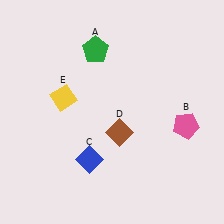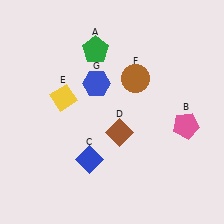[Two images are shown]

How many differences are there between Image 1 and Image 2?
There are 2 differences between the two images.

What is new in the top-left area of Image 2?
A blue hexagon (G) was added in the top-left area of Image 2.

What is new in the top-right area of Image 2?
A brown circle (F) was added in the top-right area of Image 2.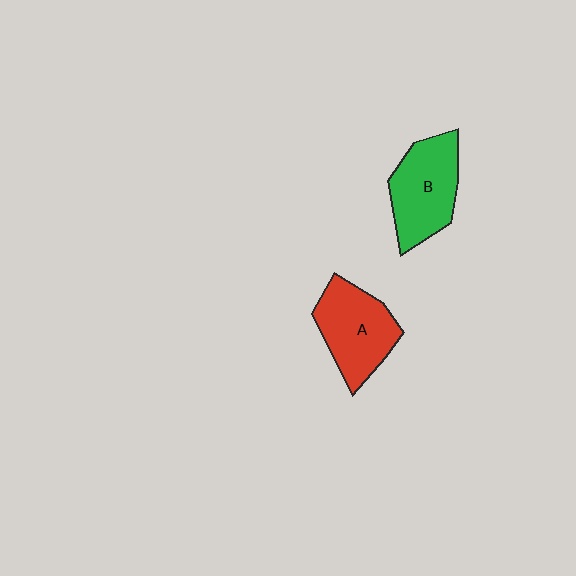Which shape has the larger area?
Shape B (green).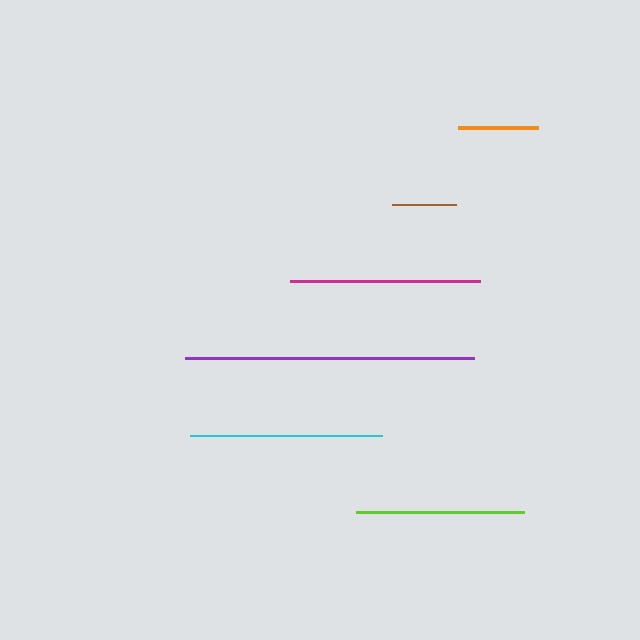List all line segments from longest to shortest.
From longest to shortest: purple, cyan, magenta, lime, orange, brown.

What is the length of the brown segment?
The brown segment is approximately 64 pixels long.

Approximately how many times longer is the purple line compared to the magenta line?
The purple line is approximately 1.5 times the length of the magenta line.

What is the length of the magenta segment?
The magenta segment is approximately 190 pixels long.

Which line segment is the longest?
The purple line is the longest at approximately 289 pixels.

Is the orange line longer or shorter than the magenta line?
The magenta line is longer than the orange line.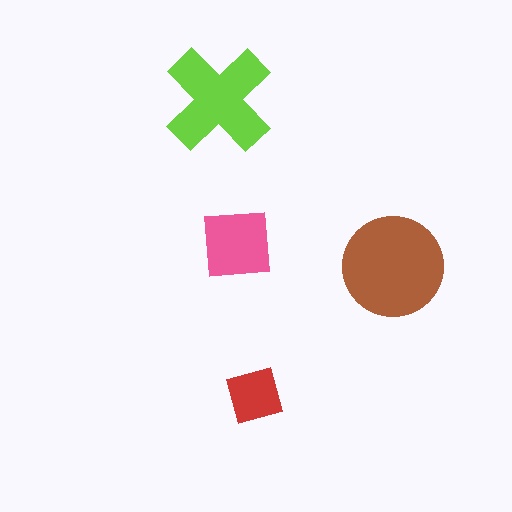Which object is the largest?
The brown circle.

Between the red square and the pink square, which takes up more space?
The pink square.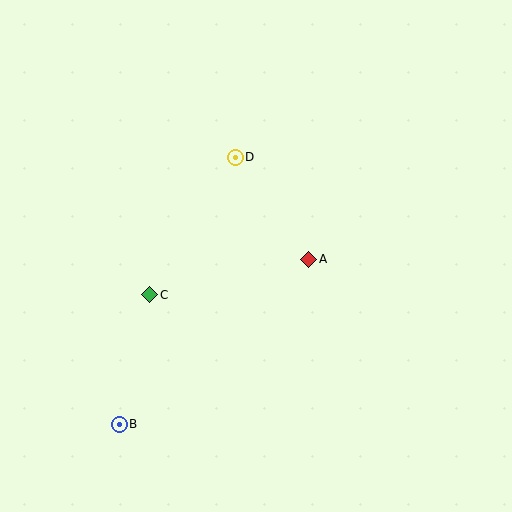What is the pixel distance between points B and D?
The distance between B and D is 291 pixels.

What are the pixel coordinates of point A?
Point A is at (309, 259).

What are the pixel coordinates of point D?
Point D is at (235, 157).